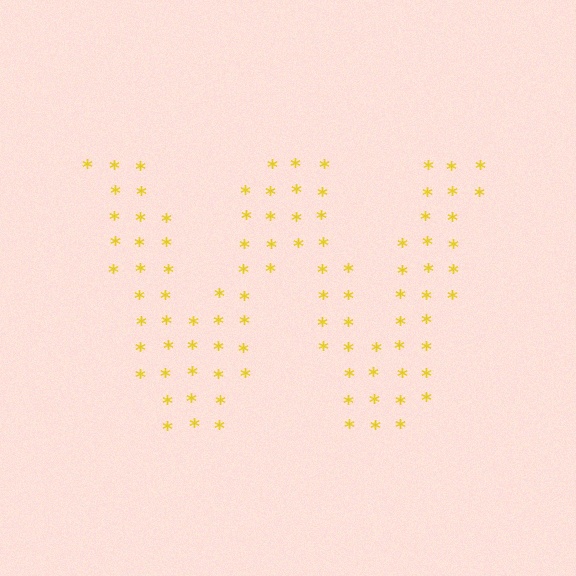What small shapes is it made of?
It is made of small asterisks.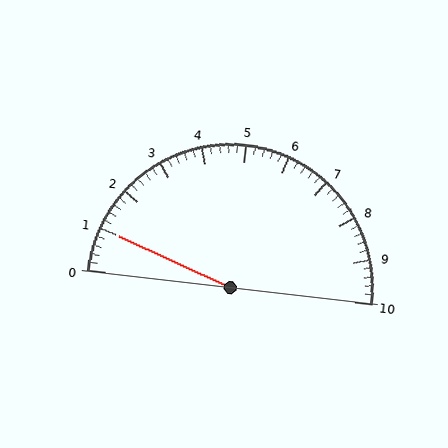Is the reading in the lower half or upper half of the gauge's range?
The reading is in the lower half of the range (0 to 10).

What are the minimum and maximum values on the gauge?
The gauge ranges from 0 to 10.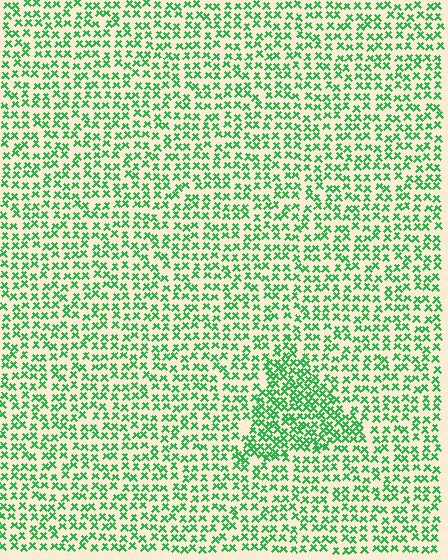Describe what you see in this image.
The image contains small green elements arranged at two different densities. A triangle-shaped region is visible where the elements are more densely packed than the surrounding area.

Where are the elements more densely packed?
The elements are more densely packed inside the triangle boundary.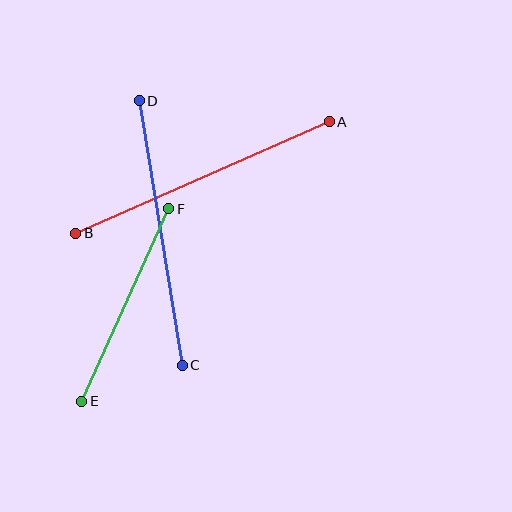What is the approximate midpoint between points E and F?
The midpoint is at approximately (125, 305) pixels.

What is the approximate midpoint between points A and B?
The midpoint is at approximately (203, 178) pixels.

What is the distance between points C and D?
The distance is approximately 268 pixels.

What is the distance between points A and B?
The distance is approximately 277 pixels.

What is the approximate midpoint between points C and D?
The midpoint is at approximately (161, 233) pixels.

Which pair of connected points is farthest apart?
Points A and B are farthest apart.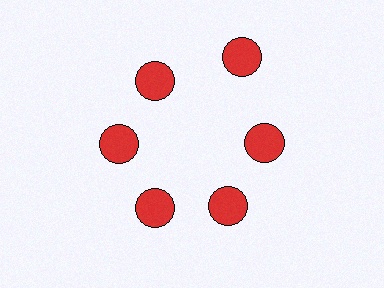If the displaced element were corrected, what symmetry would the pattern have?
It would have 6-fold rotational symmetry — the pattern would map onto itself every 60 degrees.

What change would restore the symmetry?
The symmetry would be restored by moving it inward, back onto the ring so that all 6 circles sit at equal angles and equal distance from the center.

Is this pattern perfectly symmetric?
No. The 6 red circles are arranged in a ring, but one element near the 1 o'clock position is pushed outward from the center, breaking the 6-fold rotational symmetry.